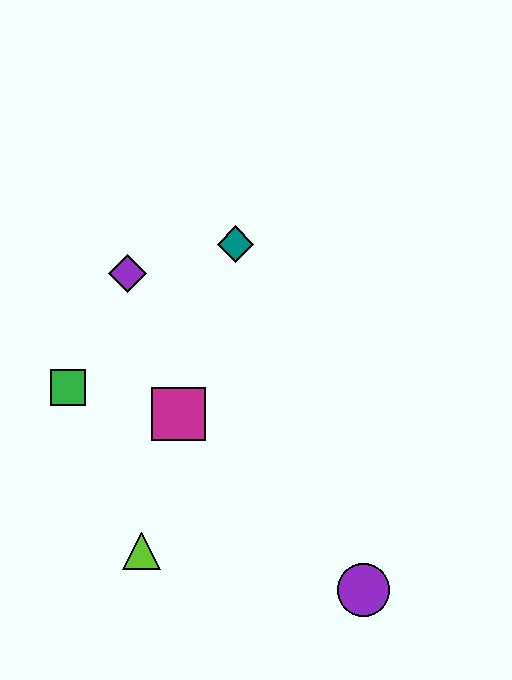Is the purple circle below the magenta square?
Yes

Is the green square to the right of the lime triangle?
No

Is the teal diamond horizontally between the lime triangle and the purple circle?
Yes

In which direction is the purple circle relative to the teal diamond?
The purple circle is below the teal diamond.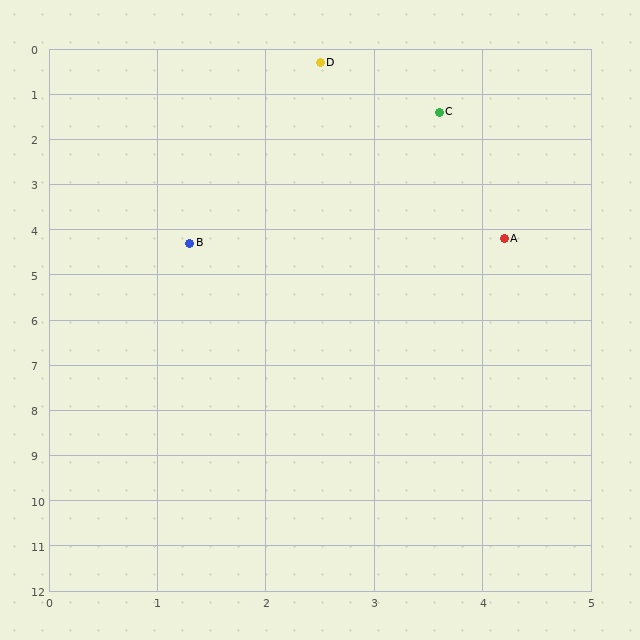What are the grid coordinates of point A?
Point A is at approximately (4.2, 4.2).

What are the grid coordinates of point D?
Point D is at approximately (2.5, 0.3).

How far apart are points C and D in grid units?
Points C and D are about 1.6 grid units apart.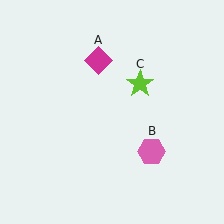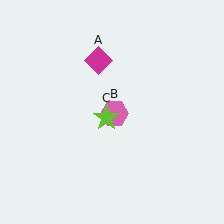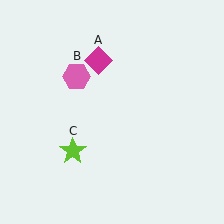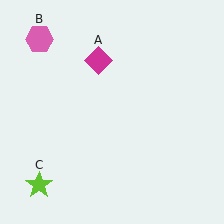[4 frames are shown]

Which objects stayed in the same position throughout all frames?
Magenta diamond (object A) remained stationary.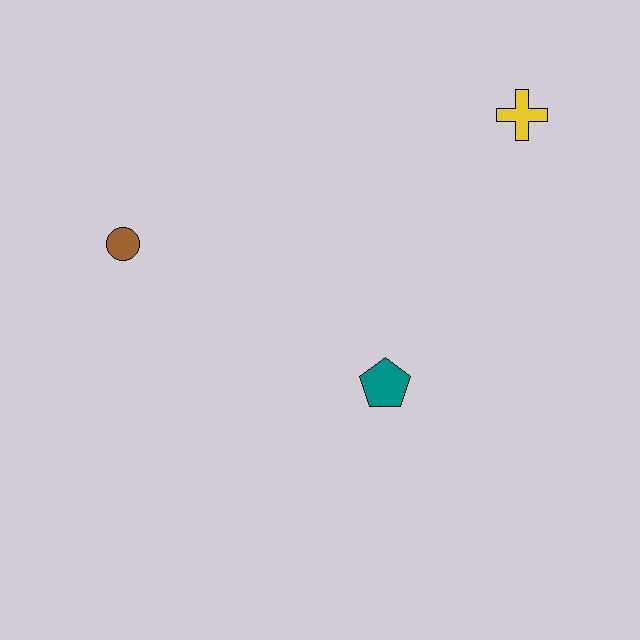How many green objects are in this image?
There are no green objects.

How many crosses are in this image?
There is 1 cross.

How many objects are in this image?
There are 3 objects.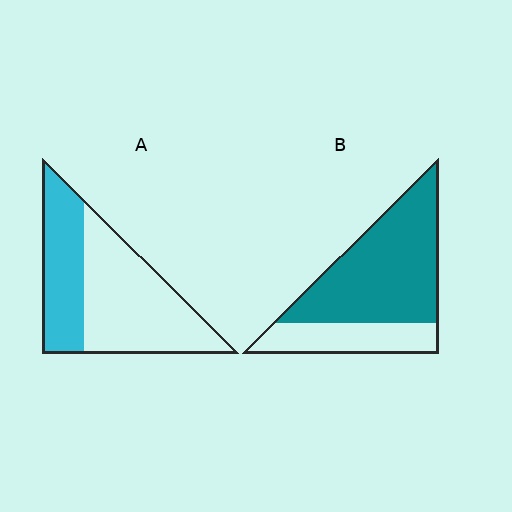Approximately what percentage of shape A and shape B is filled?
A is approximately 40% and B is approximately 70%.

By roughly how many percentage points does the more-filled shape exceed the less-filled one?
By roughly 35 percentage points (B over A).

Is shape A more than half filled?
No.